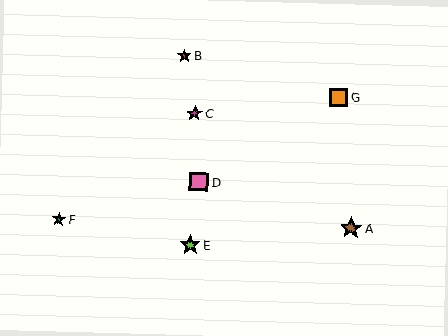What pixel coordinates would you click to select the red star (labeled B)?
Click at (184, 56) to select the red star B.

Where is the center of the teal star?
The center of the teal star is at (59, 219).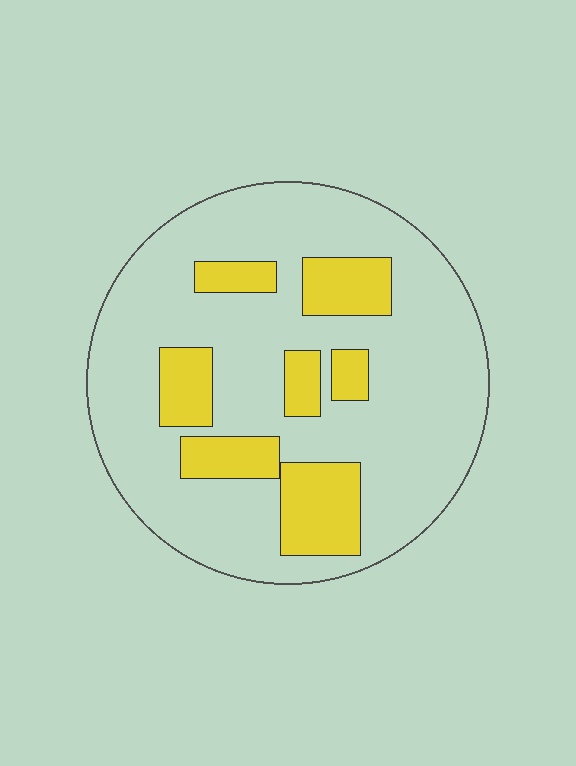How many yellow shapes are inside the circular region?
7.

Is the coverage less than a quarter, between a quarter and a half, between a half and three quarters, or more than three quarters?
Less than a quarter.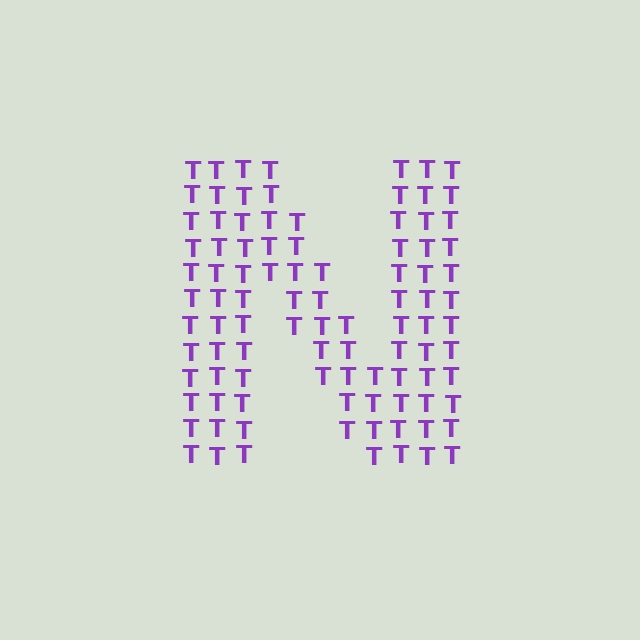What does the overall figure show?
The overall figure shows the letter N.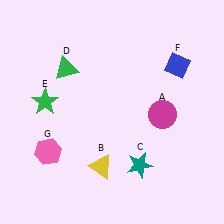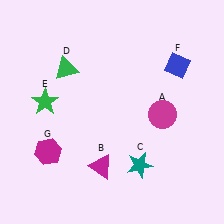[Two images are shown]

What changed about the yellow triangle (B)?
In Image 1, B is yellow. In Image 2, it changed to magenta.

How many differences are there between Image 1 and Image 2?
There are 2 differences between the two images.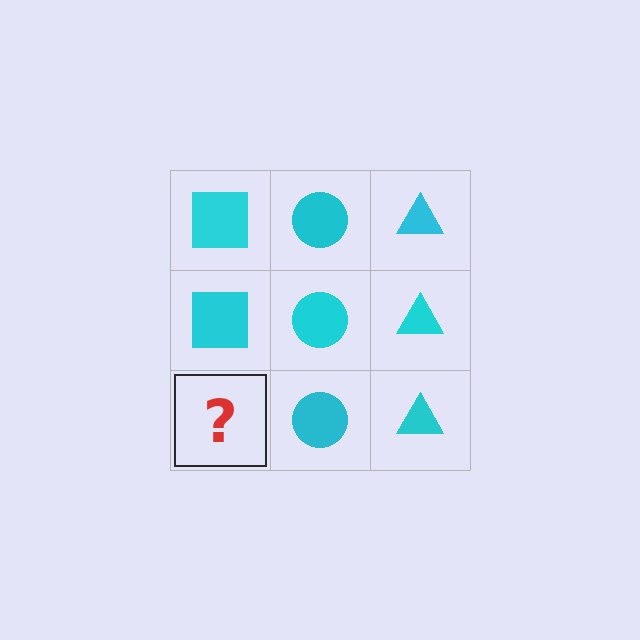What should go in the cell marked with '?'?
The missing cell should contain a cyan square.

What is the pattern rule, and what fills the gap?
The rule is that each column has a consistent shape. The gap should be filled with a cyan square.